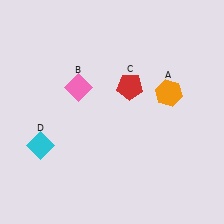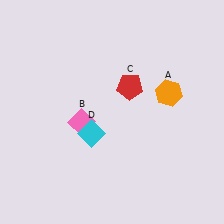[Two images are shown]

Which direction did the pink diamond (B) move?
The pink diamond (B) moved down.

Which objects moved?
The objects that moved are: the pink diamond (B), the cyan diamond (D).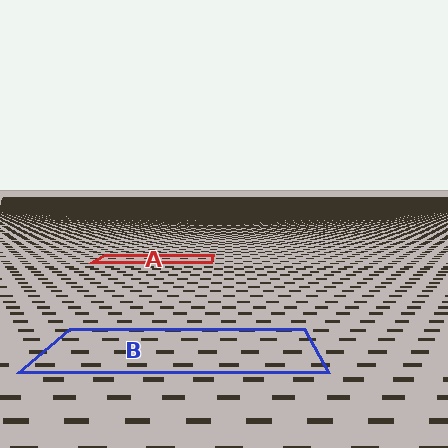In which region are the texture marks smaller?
The texture marks are smaller in region A, because it is farther away.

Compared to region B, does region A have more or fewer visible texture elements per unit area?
Region A has more texture elements per unit area — they are packed more densely because it is farther away.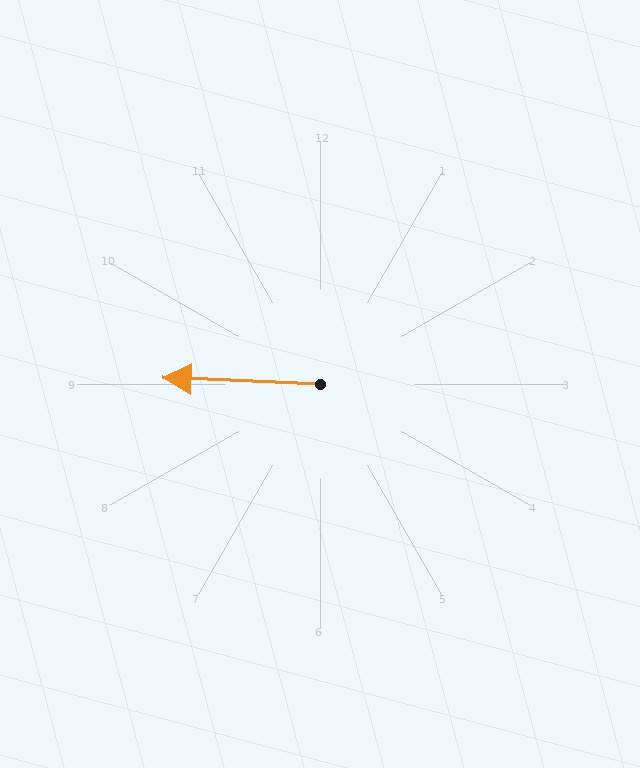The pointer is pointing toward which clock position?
Roughly 9 o'clock.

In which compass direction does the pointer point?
West.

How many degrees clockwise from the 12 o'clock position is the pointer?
Approximately 272 degrees.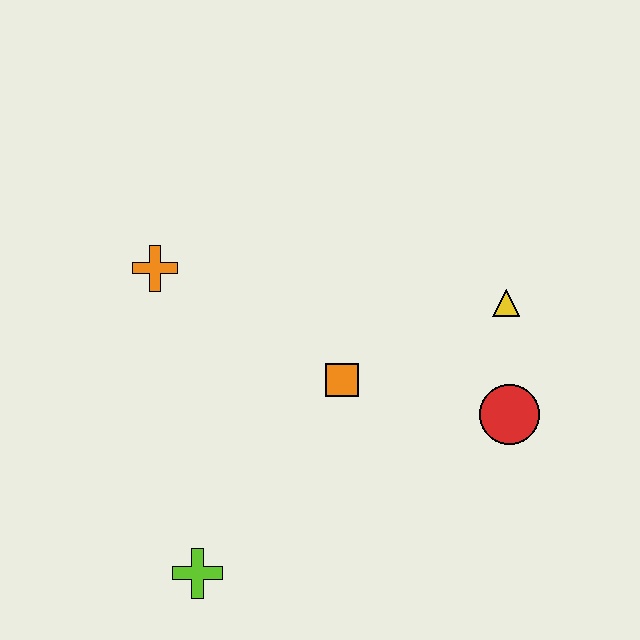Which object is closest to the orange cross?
The orange square is closest to the orange cross.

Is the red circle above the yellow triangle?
No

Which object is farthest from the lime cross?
The yellow triangle is farthest from the lime cross.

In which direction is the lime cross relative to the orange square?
The lime cross is below the orange square.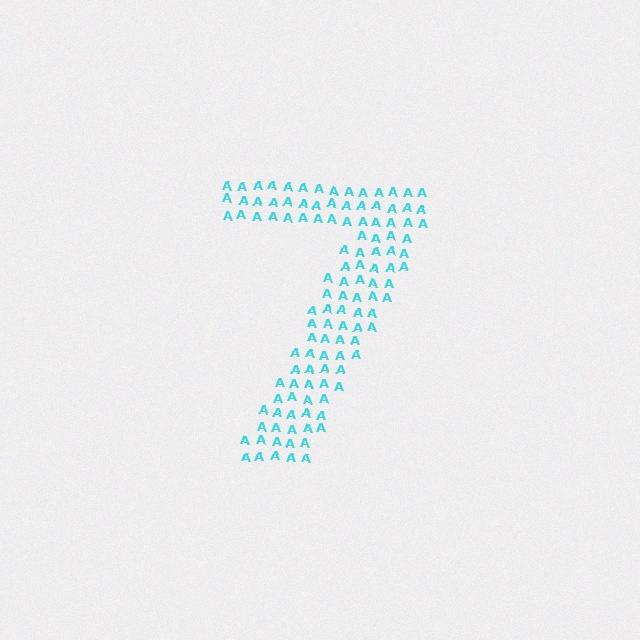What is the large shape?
The large shape is the digit 7.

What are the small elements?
The small elements are letter A's.